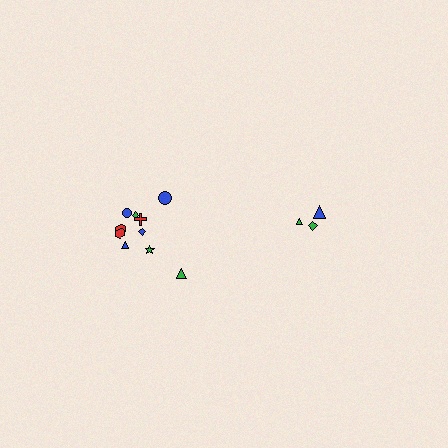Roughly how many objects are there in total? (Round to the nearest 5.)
Roughly 15 objects in total.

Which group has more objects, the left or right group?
The left group.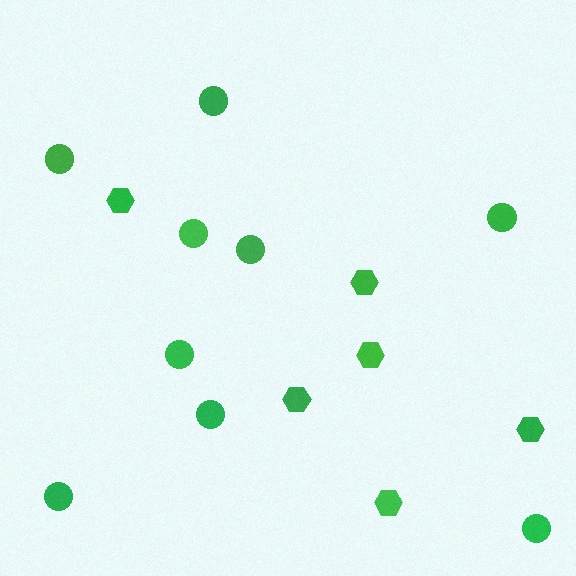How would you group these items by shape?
There are 2 groups: one group of circles (9) and one group of hexagons (6).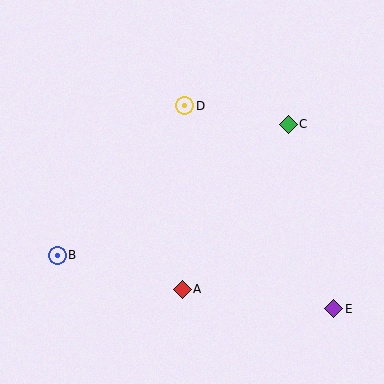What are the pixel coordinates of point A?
Point A is at (182, 289).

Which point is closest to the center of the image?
Point D at (185, 106) is closest to the center.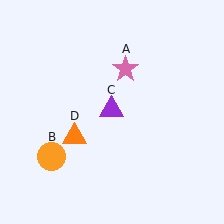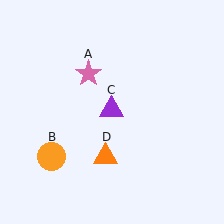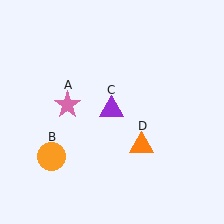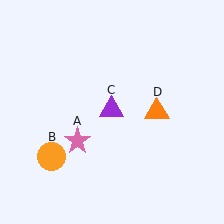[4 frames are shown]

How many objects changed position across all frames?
2 objects changed position: pink star (object A), orange triangle (object D).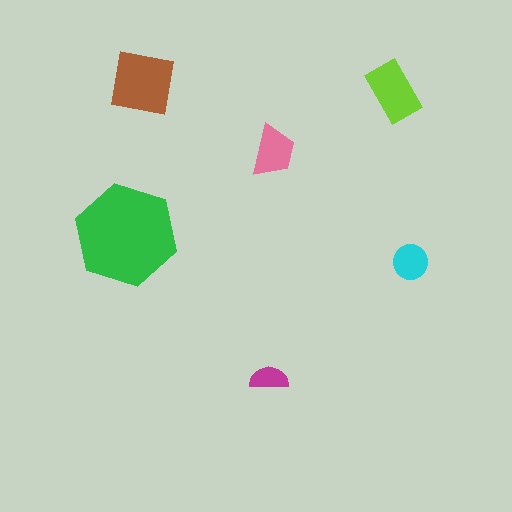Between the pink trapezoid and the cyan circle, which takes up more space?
The pink trapezoid.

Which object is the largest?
The green hexagon.